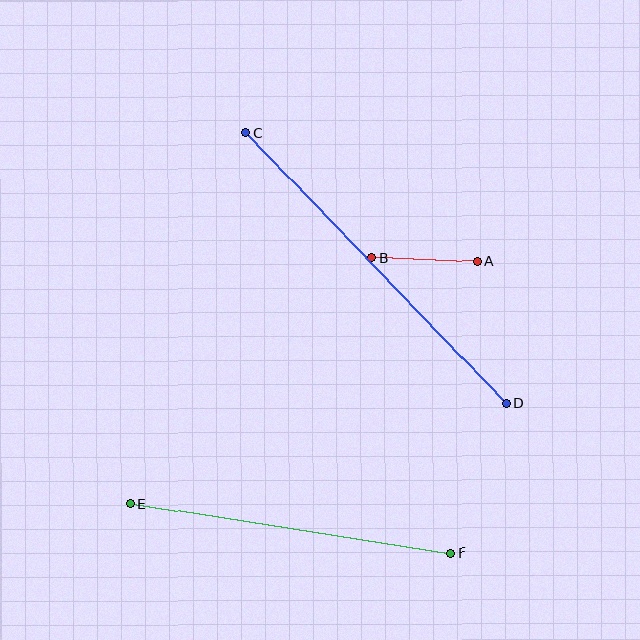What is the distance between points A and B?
The distance is approximately 106 pixels.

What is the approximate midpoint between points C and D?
The midpoint is at approximately (376, 268) pixels.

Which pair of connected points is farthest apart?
Points C and D are farthest apart.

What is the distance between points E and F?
The distance is approximately 324 pixels.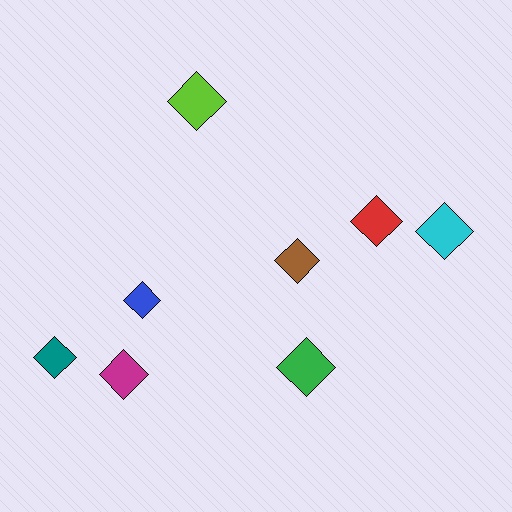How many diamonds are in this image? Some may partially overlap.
There are 8 diamonds.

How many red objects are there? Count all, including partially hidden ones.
There is 1 red object.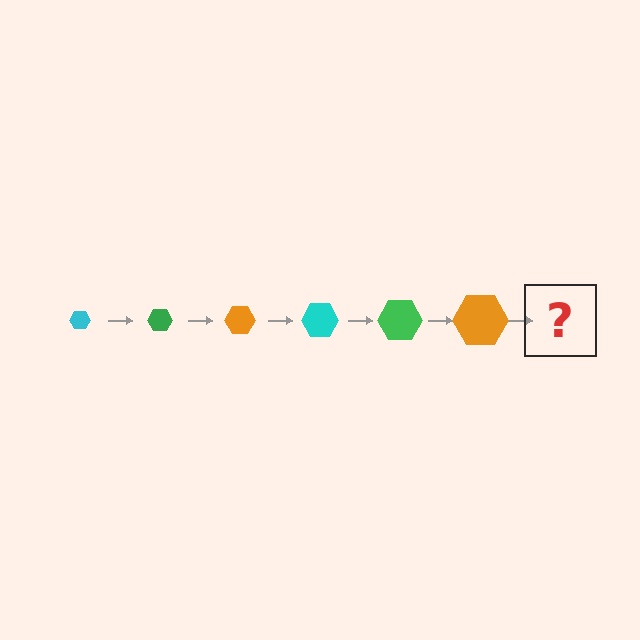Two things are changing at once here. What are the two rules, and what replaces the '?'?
The two rules are that the hexagon grows larger each step and the color cycles through cyan, green, and orange. The '?' should be a cyan hexagon, larger than the previous one.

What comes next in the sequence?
The next element should be a cyan hexagon, larger than the previous one.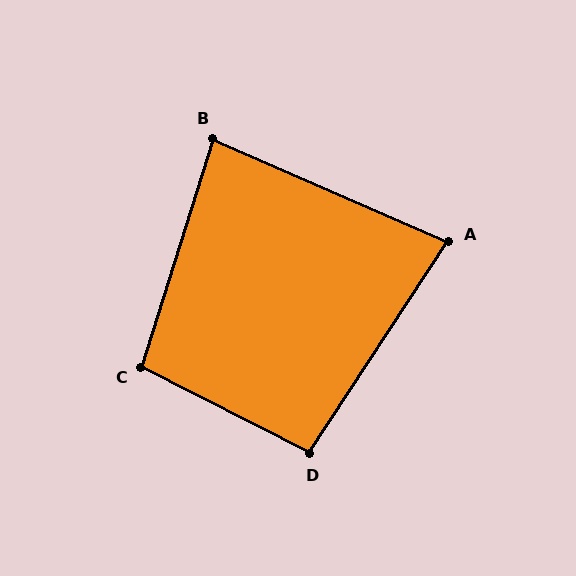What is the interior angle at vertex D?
Approximately 96 degrees (obtuse).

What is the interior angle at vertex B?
Approximately 84 degrees (acute).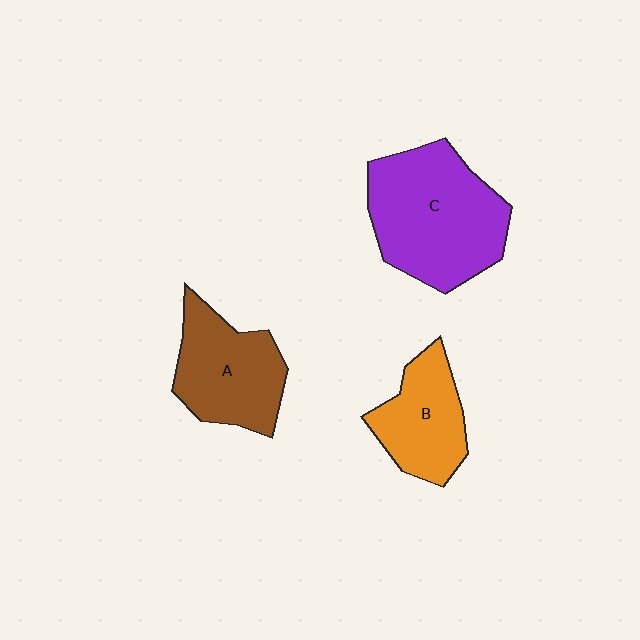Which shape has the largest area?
Shape C (purple).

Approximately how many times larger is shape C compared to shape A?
Approximately 1.4 times.